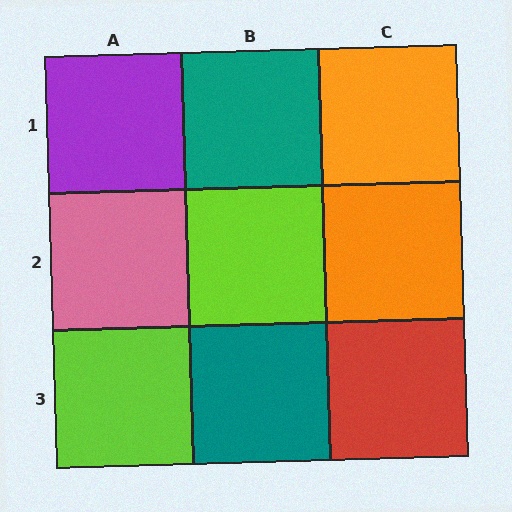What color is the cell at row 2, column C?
Orange.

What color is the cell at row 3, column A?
Lime.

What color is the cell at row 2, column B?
Lime.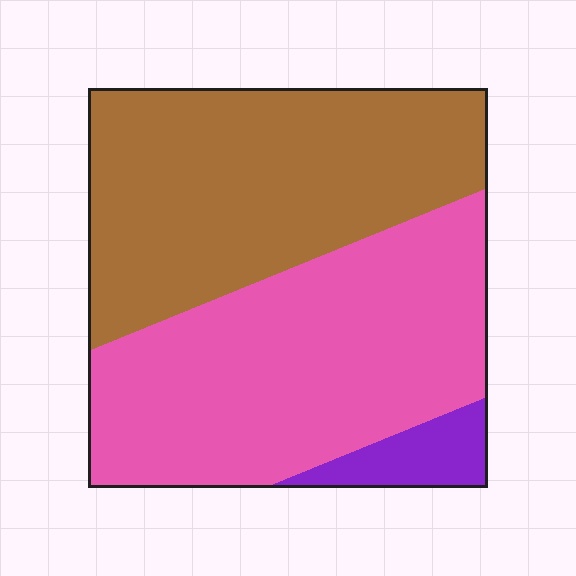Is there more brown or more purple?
Brown.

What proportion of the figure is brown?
Brown covers about 45% of the figure.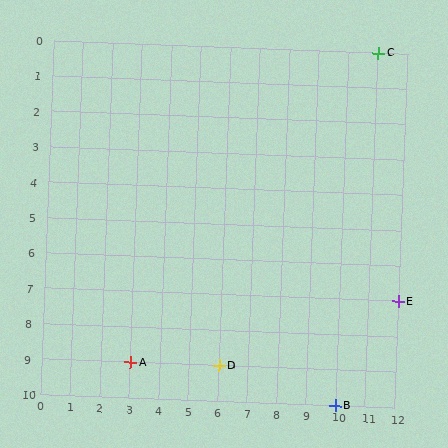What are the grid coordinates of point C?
Point C is at grid coordinates (11, 0).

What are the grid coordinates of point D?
Point D is at grid coordinates (6, 9).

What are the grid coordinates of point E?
Point E is at grid coordinates (12, 7).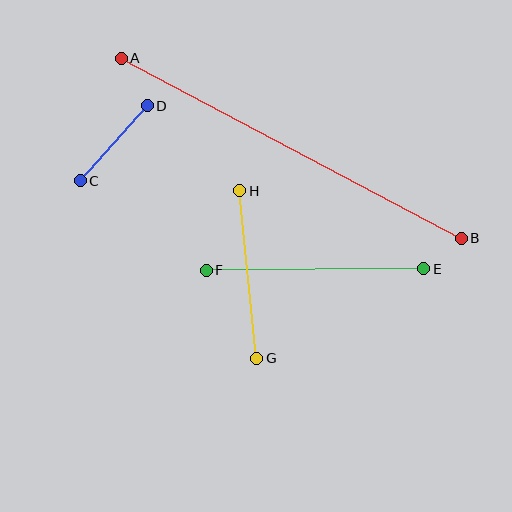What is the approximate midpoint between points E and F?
The midpoint is at approximately (315, 269) pixels.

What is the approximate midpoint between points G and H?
The midpoint is at approximately (248, 274) pixels.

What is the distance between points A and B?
The distance is approximately 385 pixels.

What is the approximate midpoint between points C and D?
The midpoint is at approximately (114, 143) pixels.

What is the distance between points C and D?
The distance is approximately 100 pixels.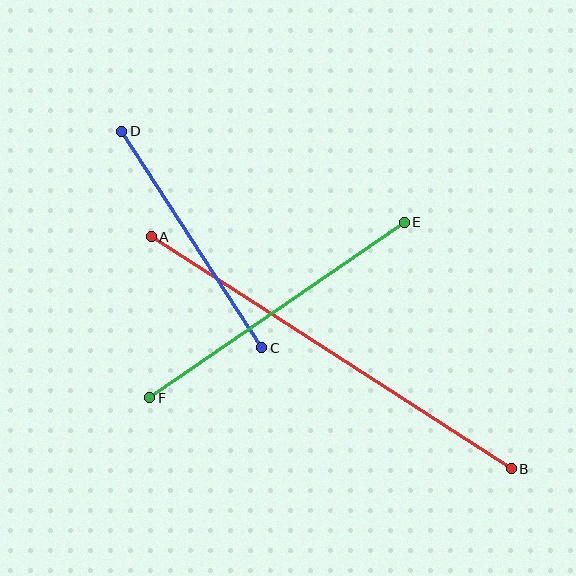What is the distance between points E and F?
The distance is approximately 309 pixels.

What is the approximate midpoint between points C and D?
The midpoint is at approximately (192, 240) pixels.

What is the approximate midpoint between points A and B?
The midpoint is at approximately (331, 353) pixels.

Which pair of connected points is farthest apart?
Points A and B are farthest apart.